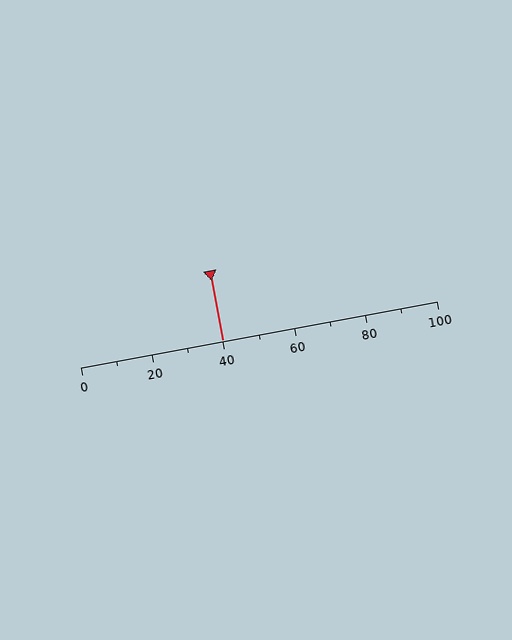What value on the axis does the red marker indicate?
The marker indicates approximately 40.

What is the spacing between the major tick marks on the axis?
The major ticks are spaced 20 apart.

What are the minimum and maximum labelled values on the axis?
The axis runs from 0 to 100.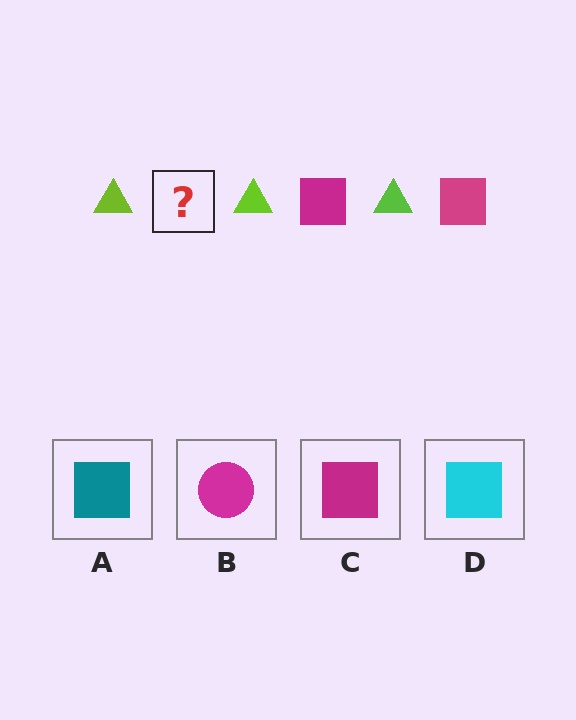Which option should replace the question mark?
Option C.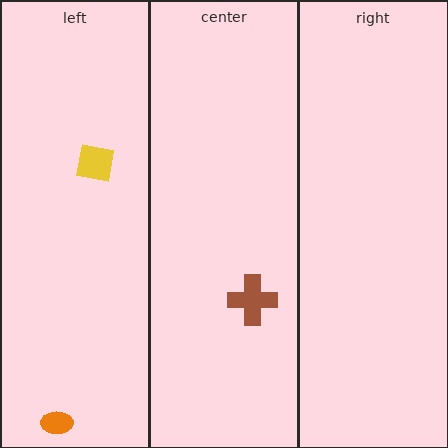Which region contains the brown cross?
The center region.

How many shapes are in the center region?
1.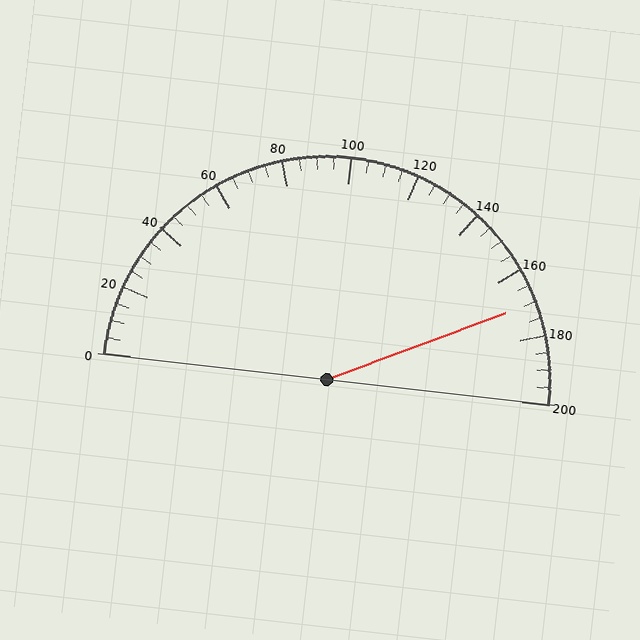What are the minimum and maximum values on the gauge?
The gauge ranges from 0 to 200.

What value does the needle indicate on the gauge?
The needle indicates approximately 170.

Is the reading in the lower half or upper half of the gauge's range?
The reading is in the upper half of the range (0 to 200).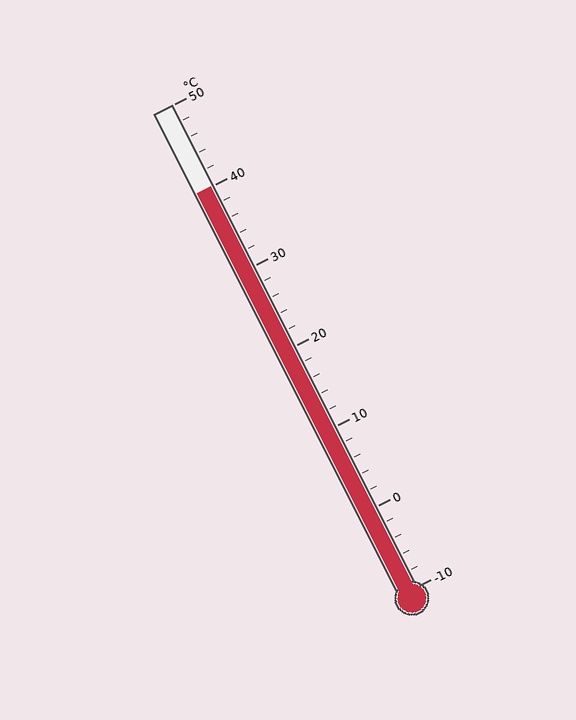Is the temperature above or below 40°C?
The temperature is at 40°C.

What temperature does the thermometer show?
The thermometer shows approximately 40°C.